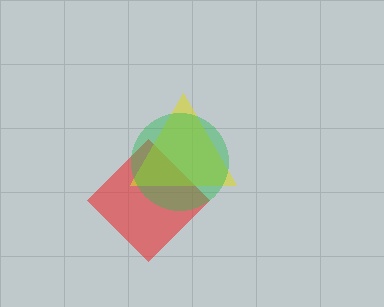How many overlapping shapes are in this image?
There are 3 overlapping shapes in the image.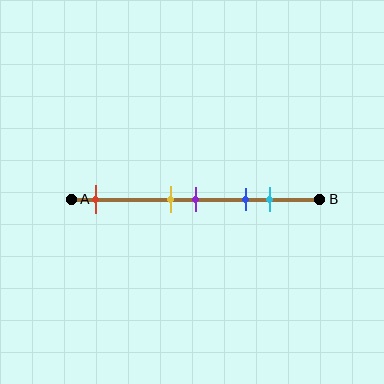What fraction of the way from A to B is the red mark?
The red mark is approximately 10% (0.1) of the way from A to B.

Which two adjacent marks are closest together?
The yellow and purple marks are the closest adjacent pair.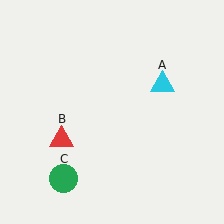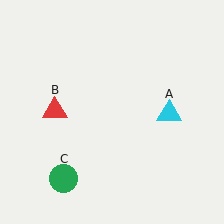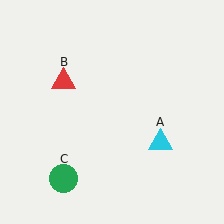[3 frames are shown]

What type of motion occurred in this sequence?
The cyan triangle (object A), red triangle (object B) rotated clockwise around the center of the scene.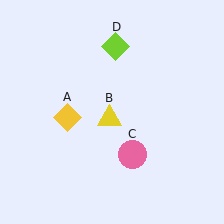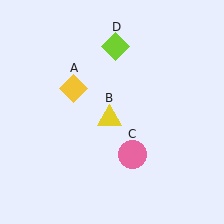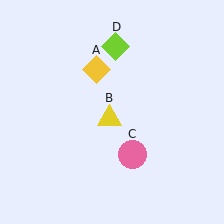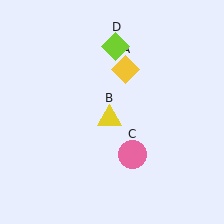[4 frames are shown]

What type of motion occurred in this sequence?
The yellow diamond (object A) rotated clockwise around the center of the scene.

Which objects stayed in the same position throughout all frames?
Yellow triangle (object B) and pink circle (object C) and lime diamond (object D) remained stationary.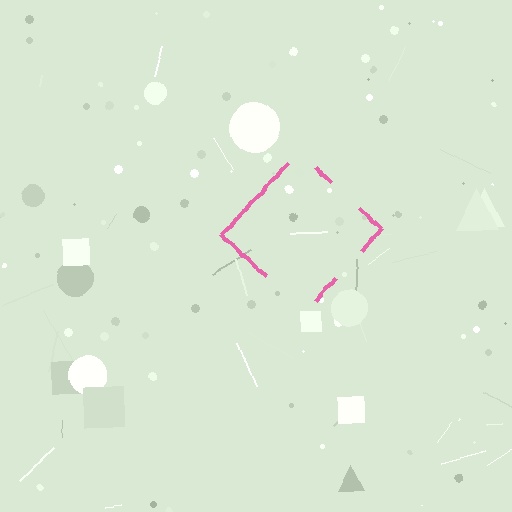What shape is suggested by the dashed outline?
The dashed outline suggests a diamond.